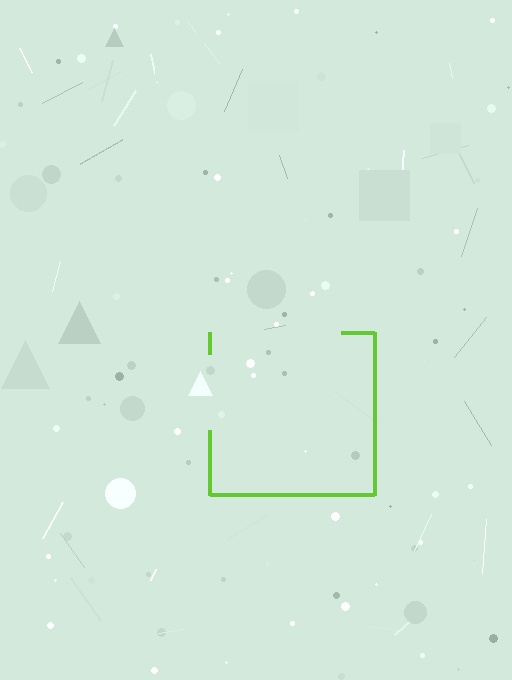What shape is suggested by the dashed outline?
The dashed outline suggests a square.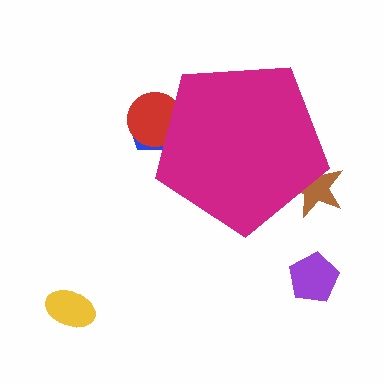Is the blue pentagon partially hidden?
Yes, the blue pentagon is partially hidden behind the magenta pentagon.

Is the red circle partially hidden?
Yes, the red circle is partially hidden behind the magenta pentagon.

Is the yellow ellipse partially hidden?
No, the yellow ellipse is fully visible.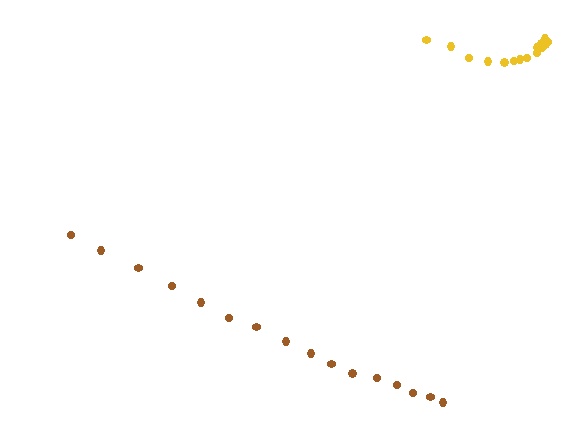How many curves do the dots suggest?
There are 2 distinct paths.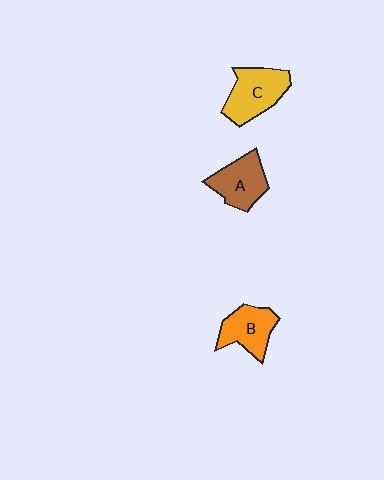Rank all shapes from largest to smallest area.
From largest to smallest: C (yellow), A (brown), B (orange).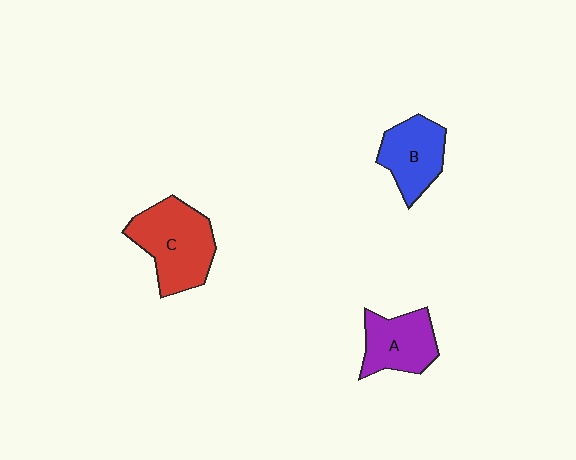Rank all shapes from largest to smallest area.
From largest to smallest: C (red), B (blue), A (purple).